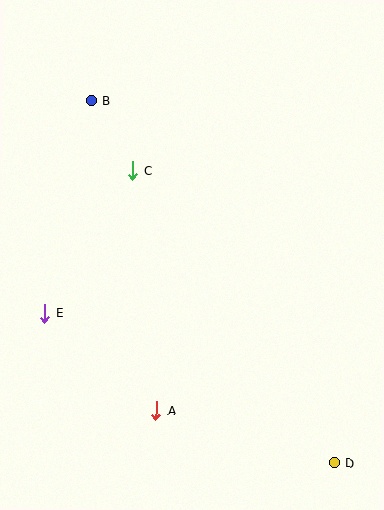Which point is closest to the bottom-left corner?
Point A is closest to the bottom-left corner.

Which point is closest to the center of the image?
Point C at (133, 171) is closest to the center.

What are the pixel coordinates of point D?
Point D is at (334, 463).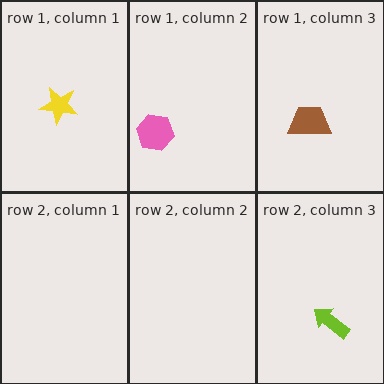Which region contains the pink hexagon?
The row 1, column 2 region.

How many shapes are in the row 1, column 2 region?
1.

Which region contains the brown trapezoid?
The row 1, column 3 region.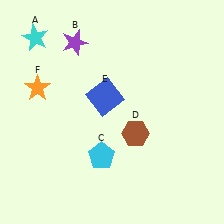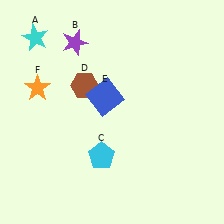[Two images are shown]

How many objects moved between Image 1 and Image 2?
1 object moved between the two images.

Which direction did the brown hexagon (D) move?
The brown hexagon (D) moved left.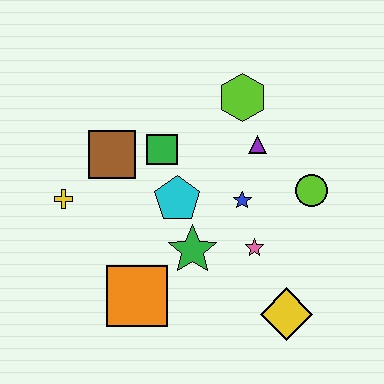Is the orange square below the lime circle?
Yes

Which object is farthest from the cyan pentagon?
The yellow diamond is farthest from the cyan pentagon.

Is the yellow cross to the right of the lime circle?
No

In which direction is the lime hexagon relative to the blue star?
The lime hexagon is above the blue star.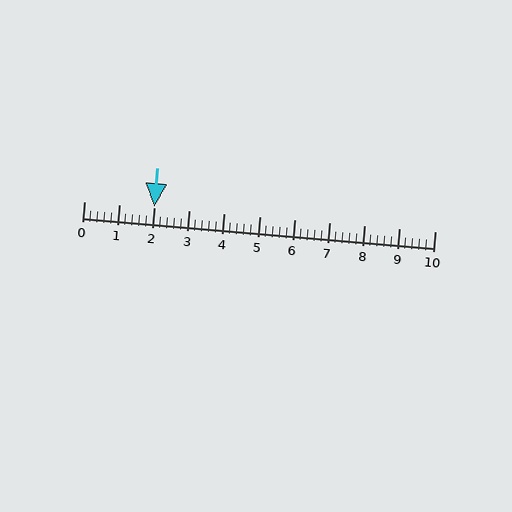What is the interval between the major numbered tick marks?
The major tick marks are spaced 1 units apart.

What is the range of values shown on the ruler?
The ruler shows values from 0 to 10.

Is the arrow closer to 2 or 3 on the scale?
The arrow is closer to 2.